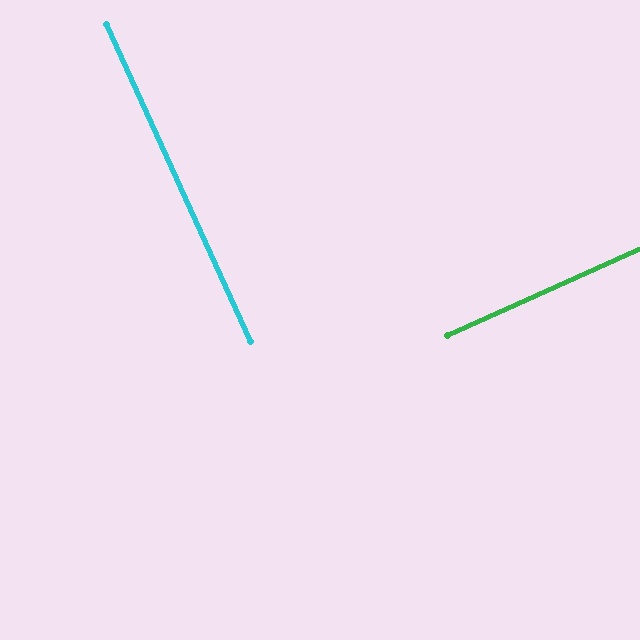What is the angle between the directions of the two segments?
Approximately 90 degrees.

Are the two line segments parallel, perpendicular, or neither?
Perpendicular — they meet at approximately 90°.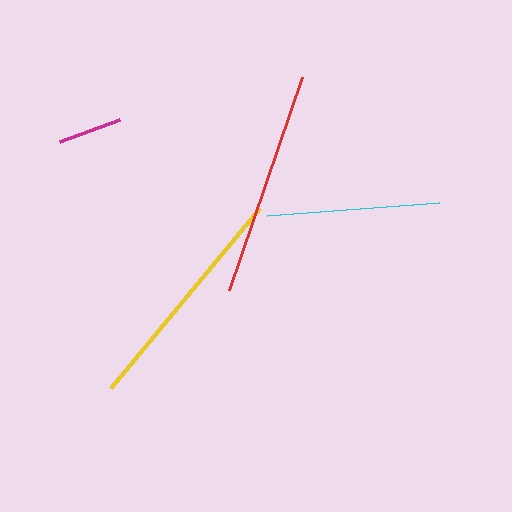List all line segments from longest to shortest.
From longest to shortest: yellow, red, cyan, magenta.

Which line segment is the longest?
The yellow line is the longest at approximately 234 pixels.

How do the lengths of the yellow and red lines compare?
The yellow and red lines are approximately the same length.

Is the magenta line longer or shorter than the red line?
The red line is longer than the magenta line.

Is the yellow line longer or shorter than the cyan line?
The yellow line is longer than the cyan line.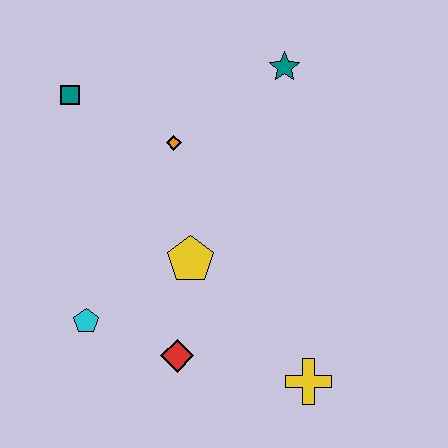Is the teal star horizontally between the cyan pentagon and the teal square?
No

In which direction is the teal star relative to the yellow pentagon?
The teal star is above the yellow pentagon.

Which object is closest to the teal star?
The orange diamond is closest to the teal star.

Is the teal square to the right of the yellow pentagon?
No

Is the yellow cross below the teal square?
Yes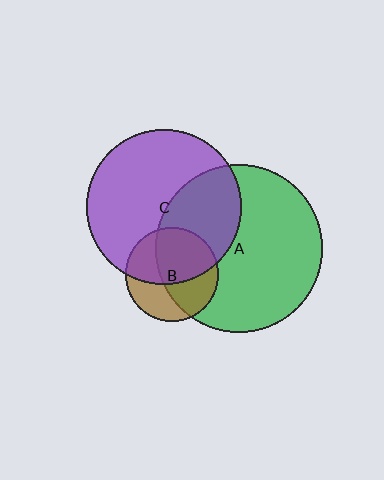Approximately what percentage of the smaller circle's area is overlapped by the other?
Approximately 40%.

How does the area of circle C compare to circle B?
Approximately 2.7 times.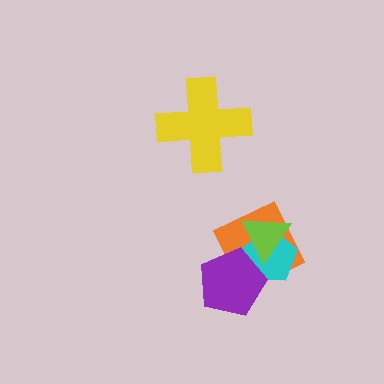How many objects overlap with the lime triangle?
3 objects overlap with the lime triangle.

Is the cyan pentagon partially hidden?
Yes, it is partially covered by another shape.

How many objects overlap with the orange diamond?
3 objects overlap with the orange diamond.